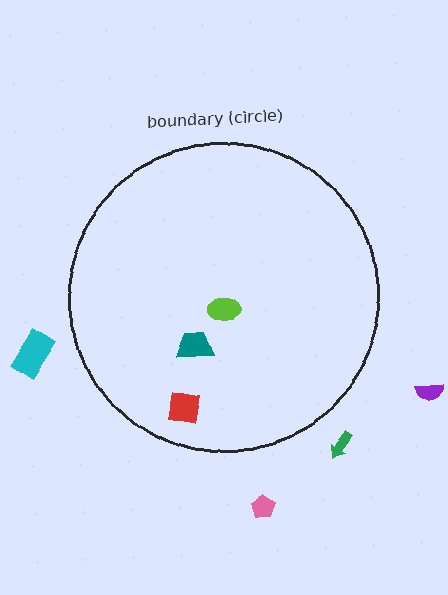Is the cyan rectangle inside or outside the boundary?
Outside.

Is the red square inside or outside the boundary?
Inside.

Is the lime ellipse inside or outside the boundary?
Inside.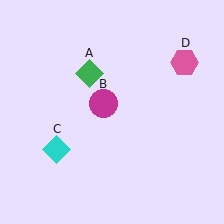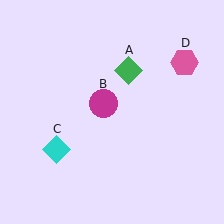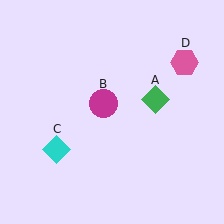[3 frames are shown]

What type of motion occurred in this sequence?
The green diamond (object A) rotated clockwise around the center of the scene.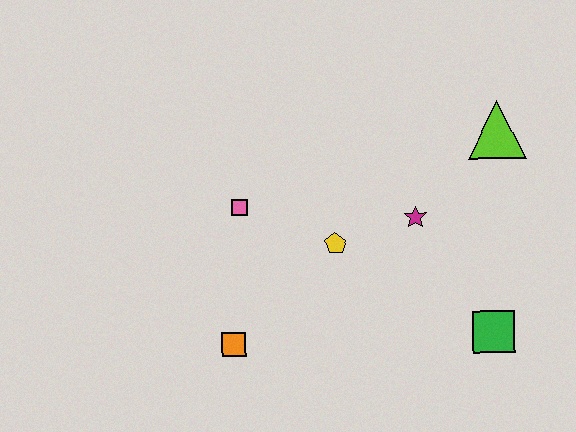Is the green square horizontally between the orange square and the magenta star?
No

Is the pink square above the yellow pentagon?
Yes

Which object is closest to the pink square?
The yellow pentagon is closest to the pink square.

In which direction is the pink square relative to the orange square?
The pink square is above the orange square.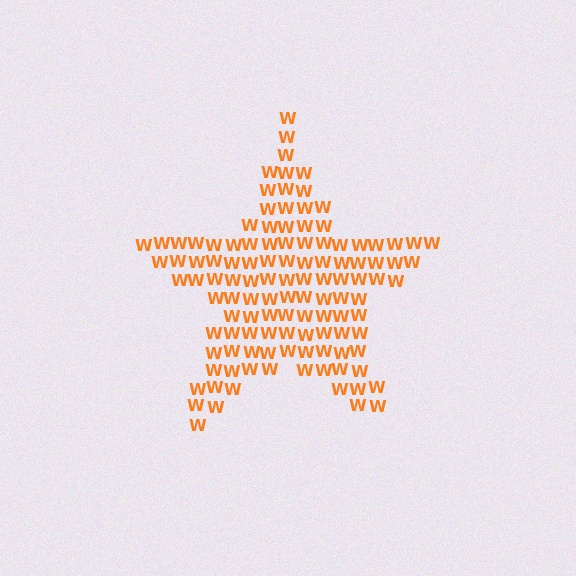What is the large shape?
The large shape is a star.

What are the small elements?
The small elements are letter W's.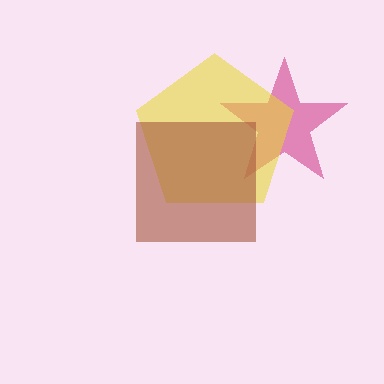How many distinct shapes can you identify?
There are 3 distinct shapes: a pink star, a yellow pentagon, a brown square.